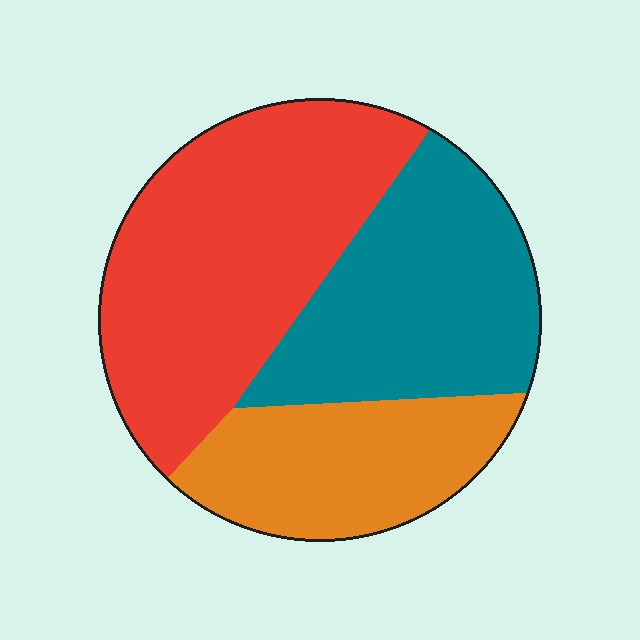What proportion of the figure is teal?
Teal takes up about one third (1/3) of the figure.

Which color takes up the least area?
Orange, at roughly 25%.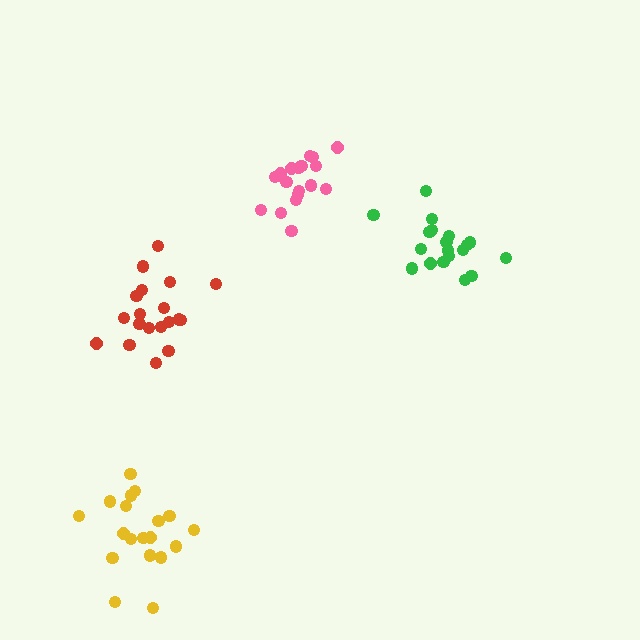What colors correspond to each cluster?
The clusters are colored: yellow, pink, green, red.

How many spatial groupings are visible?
There are 4 spatial groupings.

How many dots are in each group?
Group 1: 19 dots, Group 2: 19 dots, Group 3: 19 dots, Group 4: 19 dots (76 total).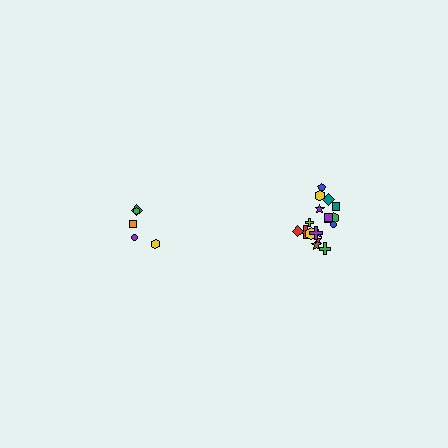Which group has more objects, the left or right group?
The right group.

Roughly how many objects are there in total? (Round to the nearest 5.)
Roughly 25 objects in total.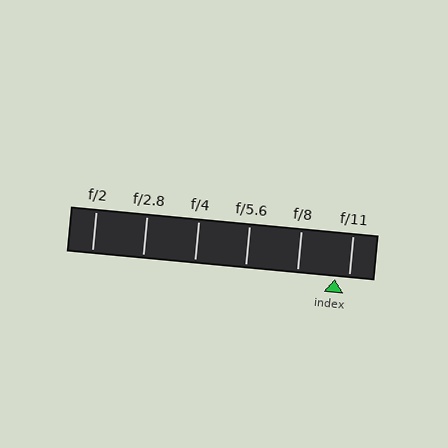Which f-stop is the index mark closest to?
The index mark is closest to f/11.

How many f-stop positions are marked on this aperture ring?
There are 6 f-stop positions marked.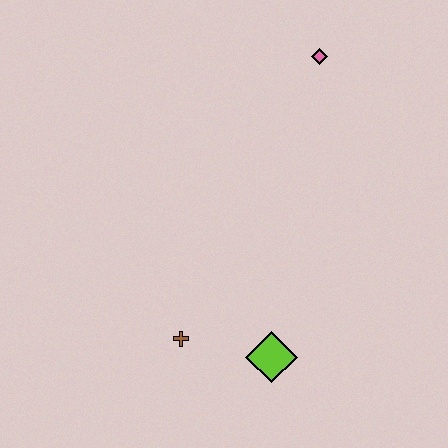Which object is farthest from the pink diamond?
The brown cross is farthest from the pink diamond.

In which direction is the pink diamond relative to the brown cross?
The pink diamond is above the brown cross.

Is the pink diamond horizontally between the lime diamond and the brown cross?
No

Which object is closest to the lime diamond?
The brown cross is closest to the lime diamond.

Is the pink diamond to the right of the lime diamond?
Yes